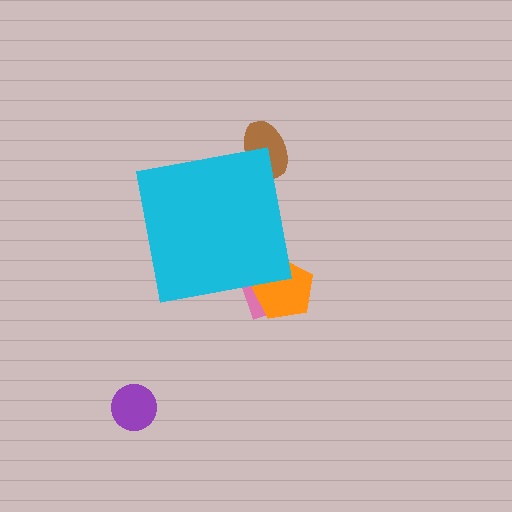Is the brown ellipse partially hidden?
Yes, the brown ellipse is partially hidden behind the cyan square.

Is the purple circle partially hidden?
No, the purple circle is fully visible.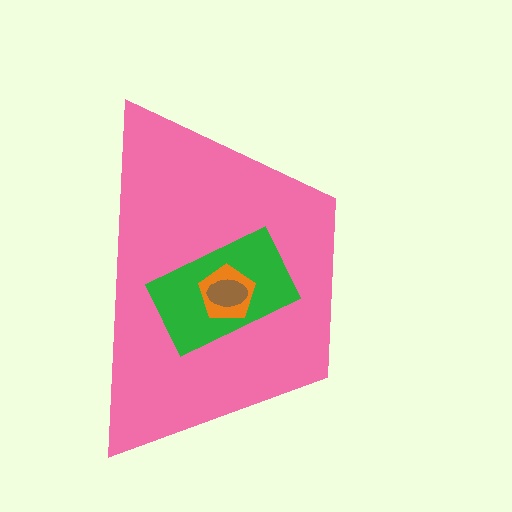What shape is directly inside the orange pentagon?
The brown ellipse.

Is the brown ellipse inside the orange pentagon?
Yes.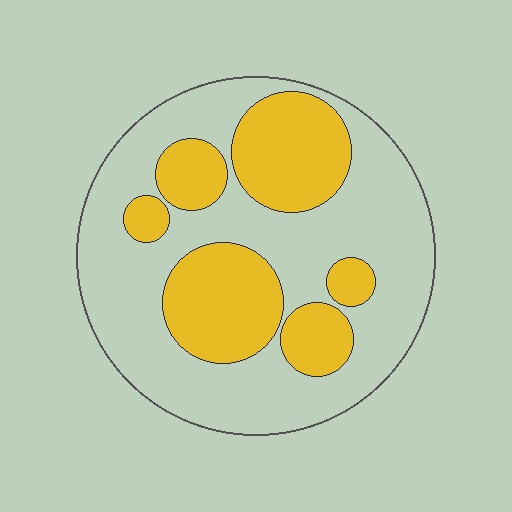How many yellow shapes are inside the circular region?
6.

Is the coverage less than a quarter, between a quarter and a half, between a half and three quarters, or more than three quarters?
Between a quarter and a half.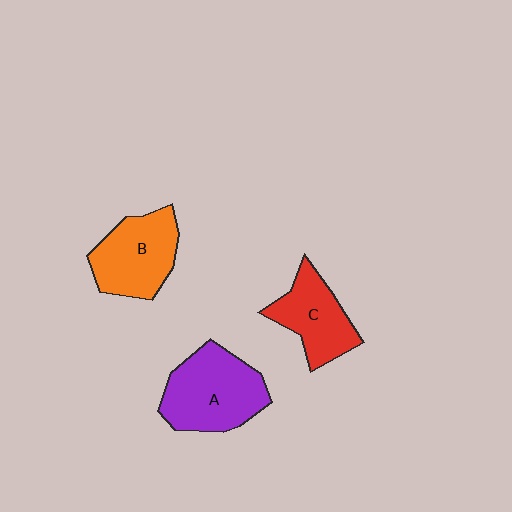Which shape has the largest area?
Shape A (purple).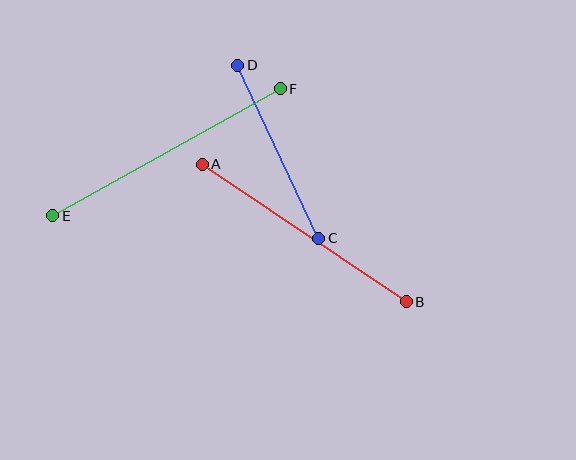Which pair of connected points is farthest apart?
Points E and F are farthest apart.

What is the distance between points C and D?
The distance is approximately 191 pixels.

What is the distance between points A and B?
The distance is approximately 246 pixels.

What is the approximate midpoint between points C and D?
The midpoint is at approximately (278, 152) pixels.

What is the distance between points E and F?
The distance is approximately 261 pixels.